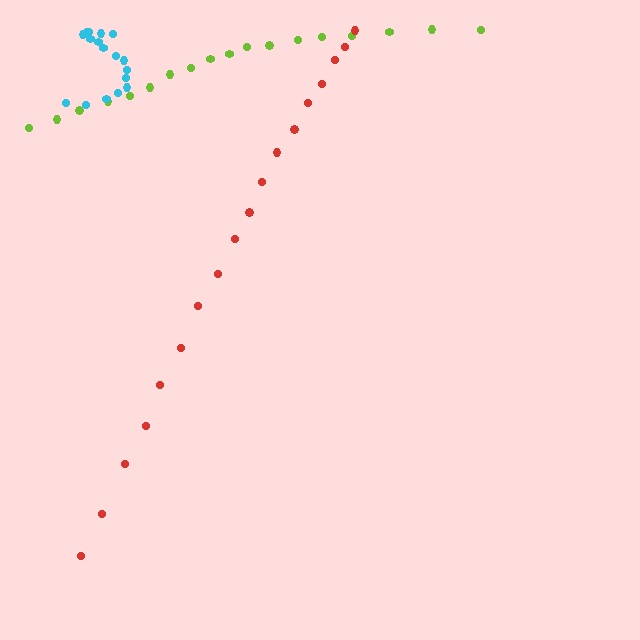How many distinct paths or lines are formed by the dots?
There are 3 distinct paths.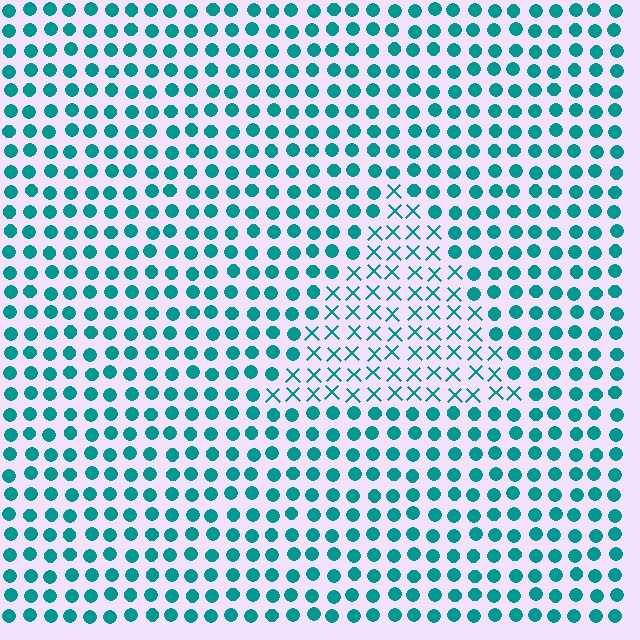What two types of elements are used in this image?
The image uses X marks inside the triangle region and circles outside it.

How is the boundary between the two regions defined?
The boundary is defined by a change in element shape: X marks inside vs. circles outside. All elements share the same color and spacing.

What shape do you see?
I see a triangle.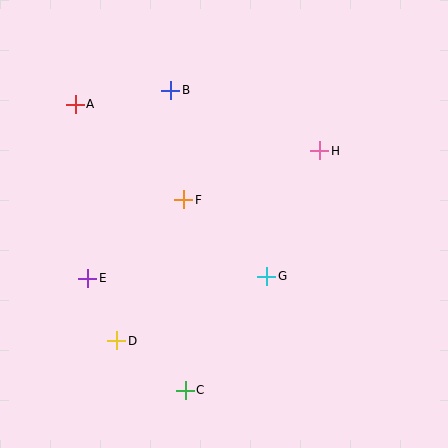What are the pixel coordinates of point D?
Point D is at (117, 341).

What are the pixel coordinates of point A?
Point A is at (75, 104).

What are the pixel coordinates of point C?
Point C is at (185, 390).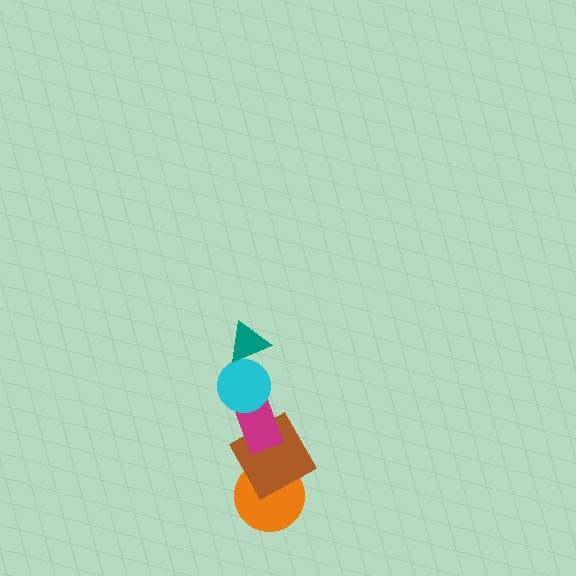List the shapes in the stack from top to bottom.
From top to bottom: the teal triangle, the cyan circle, the magenta rectangle, the brown square, the orange circle.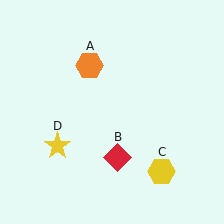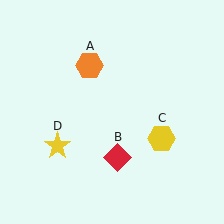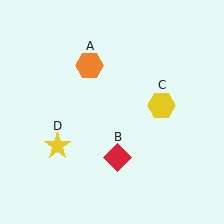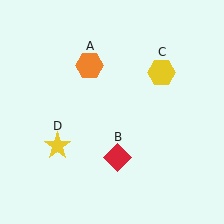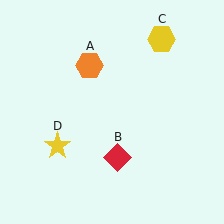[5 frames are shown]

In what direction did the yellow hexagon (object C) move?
The yellow hexagon (object C) moved up.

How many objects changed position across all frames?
1 object changed position: yellow hexagon (object C).